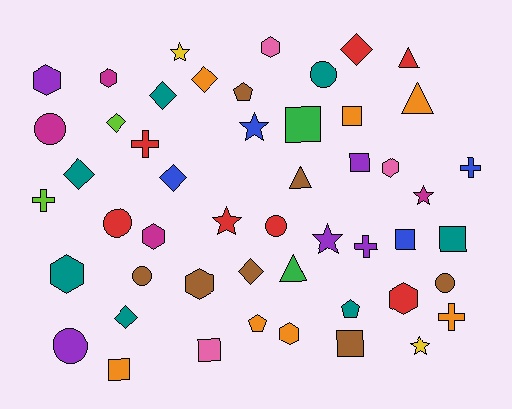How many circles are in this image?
There are 7 circles.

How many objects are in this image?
There are 50 objects.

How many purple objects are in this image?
There are 5 purple objects.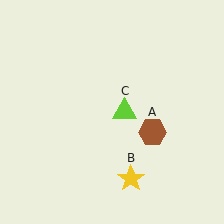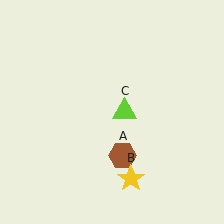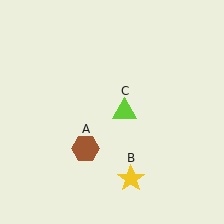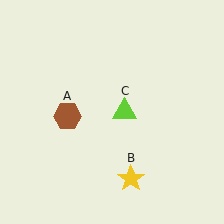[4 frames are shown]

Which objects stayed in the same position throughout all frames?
Yellow star (object B) and lime triangle (object C) remained stationary.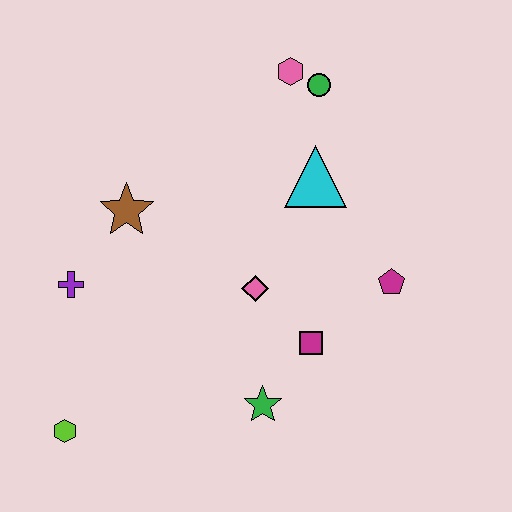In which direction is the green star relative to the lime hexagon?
The green star is to the right of the lime hexagon.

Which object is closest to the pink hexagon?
The green circle is closest to the pink hexagon.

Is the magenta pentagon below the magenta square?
No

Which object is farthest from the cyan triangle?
The lime hexagon is farthest from the cyan triangle.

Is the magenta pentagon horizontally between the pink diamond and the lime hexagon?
No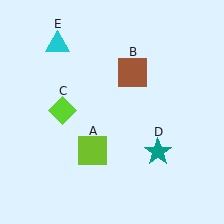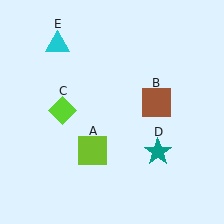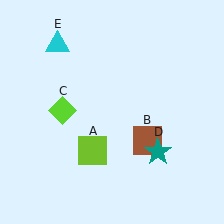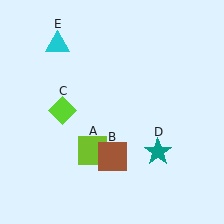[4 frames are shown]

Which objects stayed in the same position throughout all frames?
Lime square (object A) and lime diamond (object C) and teal star (object D) and cyan triangle (object E) remained stationary.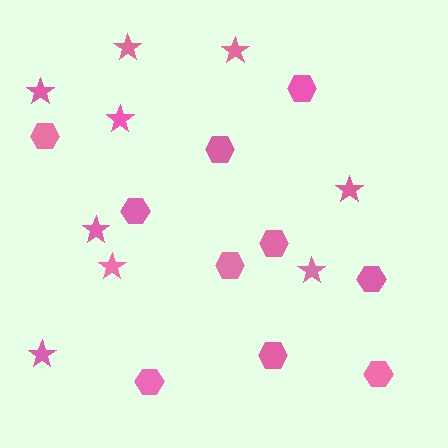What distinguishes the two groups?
There are 2 groups: one group of hexagons (10) and one group of stars (9).